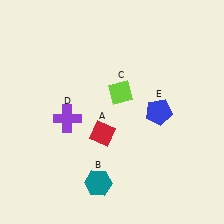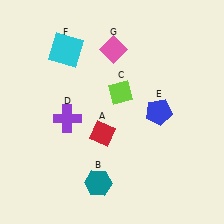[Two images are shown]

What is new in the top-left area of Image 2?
A cyan square (F) was added in the top-left area of Image 2.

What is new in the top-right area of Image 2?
A pink diamond (G) was added in the top-right area of Image 2.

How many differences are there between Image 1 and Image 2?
There are 2 differences between the two images.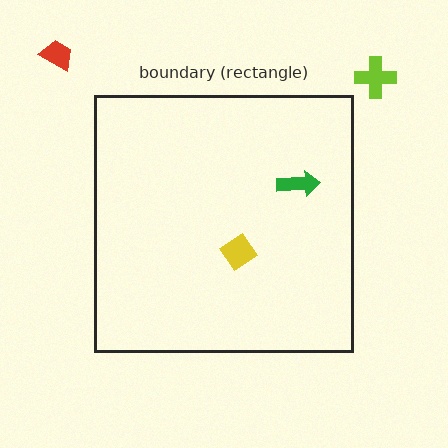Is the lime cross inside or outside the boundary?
Outside.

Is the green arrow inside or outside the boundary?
Inside.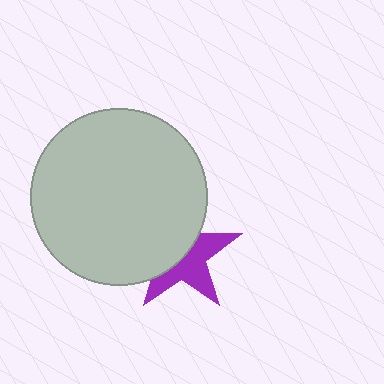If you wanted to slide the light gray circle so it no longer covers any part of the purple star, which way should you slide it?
Slide it toward the upper-left — that is the most direct way to separate the two shapes.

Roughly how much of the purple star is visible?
About half of it is visible (roughly 49%).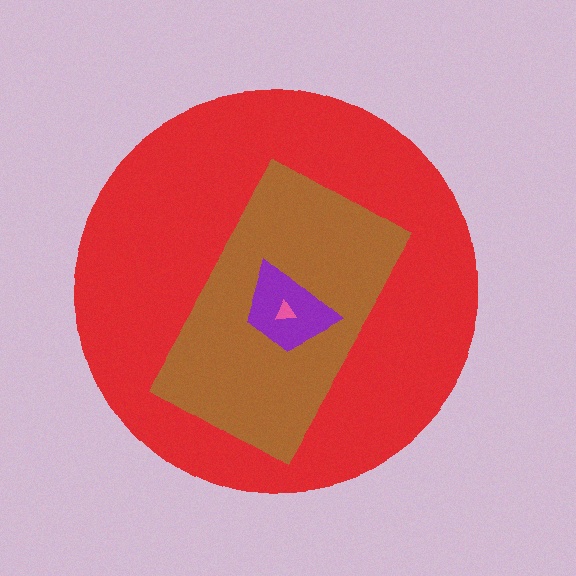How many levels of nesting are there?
4.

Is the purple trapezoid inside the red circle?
Yes.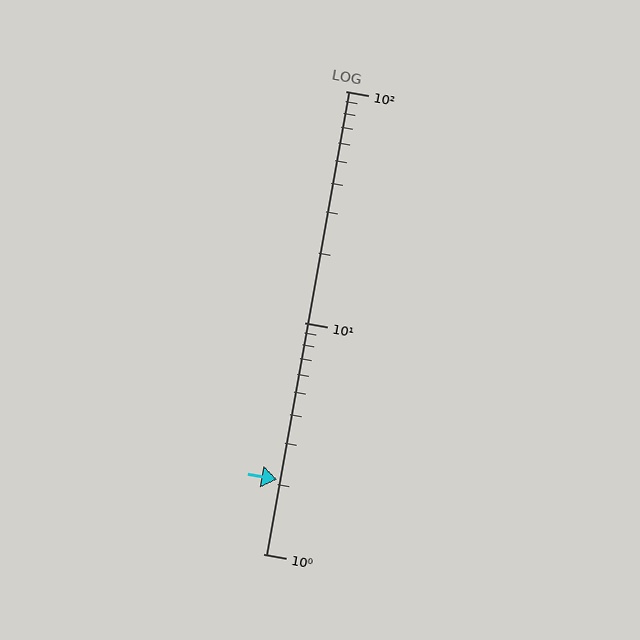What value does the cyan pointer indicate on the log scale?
The pointer indicates approximately 2.1.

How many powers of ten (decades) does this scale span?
The scale spans 2 decades, from 1 to 100.